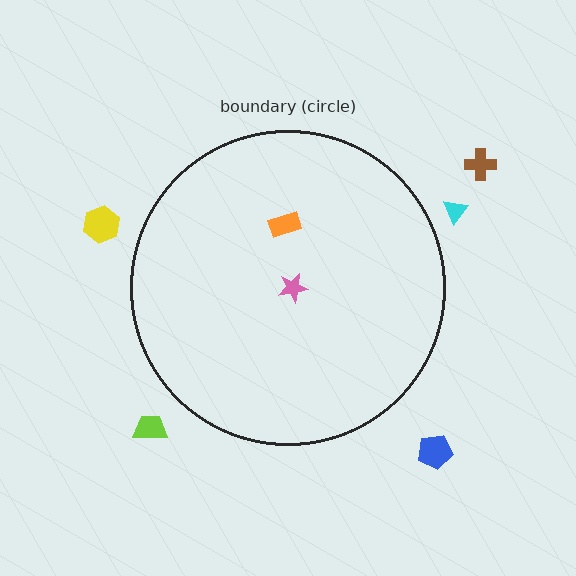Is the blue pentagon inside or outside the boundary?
Outside.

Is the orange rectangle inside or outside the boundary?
Inside.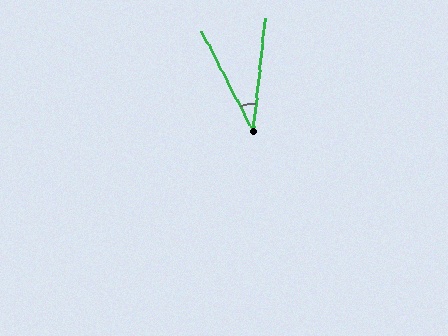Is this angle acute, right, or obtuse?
It is acute.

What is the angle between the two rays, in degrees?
Approximately 34 degrees.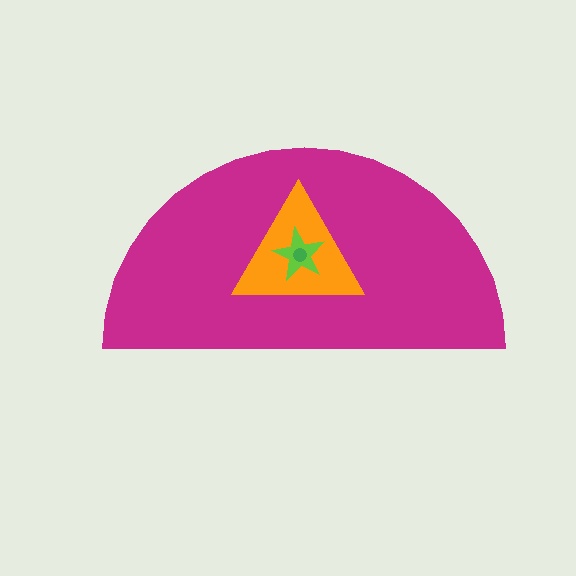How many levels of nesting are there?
4.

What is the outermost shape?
The magenta semicircle.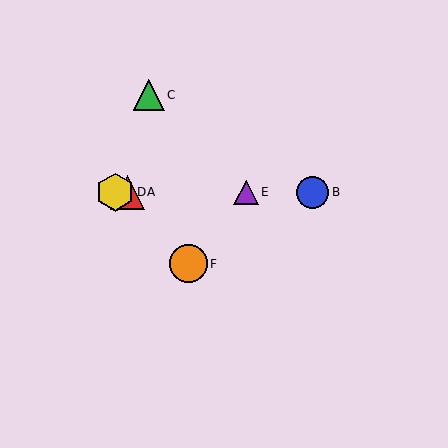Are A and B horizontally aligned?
Yes, both are at y≈192.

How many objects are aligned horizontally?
4 objects (A, B, D, E) are aligned horizontally.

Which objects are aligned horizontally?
Objects A, B, D, E are aligned horizontally.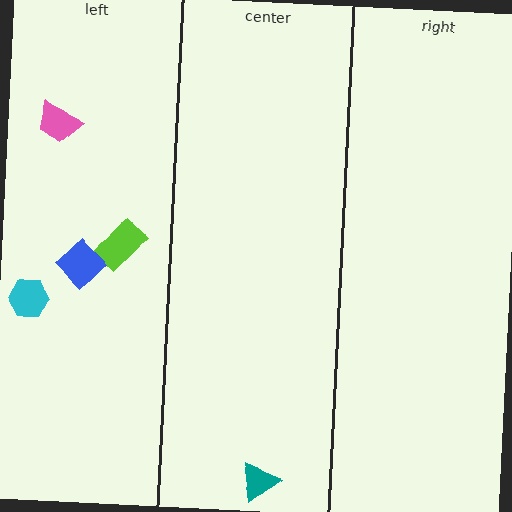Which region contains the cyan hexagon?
The left region.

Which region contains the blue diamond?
The left region.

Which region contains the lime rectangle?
The left region.